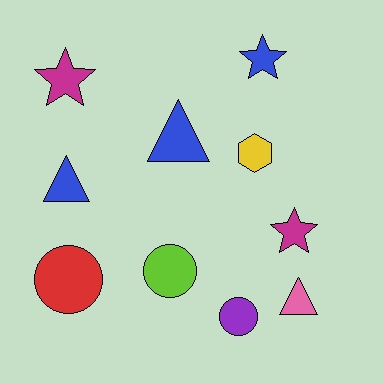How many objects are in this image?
There are 10 objects.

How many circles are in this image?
There are 3 circles.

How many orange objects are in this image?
There are no orange objects.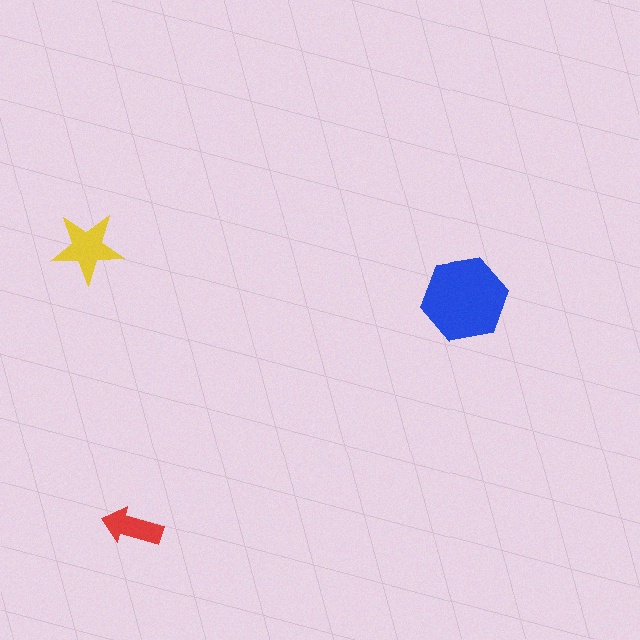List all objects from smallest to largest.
The red arrow, the yellow star, the blue hexagon.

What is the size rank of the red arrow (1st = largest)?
3rd.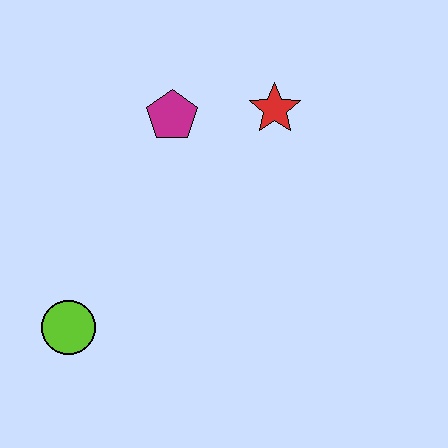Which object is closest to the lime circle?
The magenta pentagon is closest to the lime circle.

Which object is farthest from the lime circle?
The red star is farthest from the lime circle.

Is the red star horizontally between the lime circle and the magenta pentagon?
No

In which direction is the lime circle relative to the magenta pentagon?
The lime circle is below the magenta pentagon.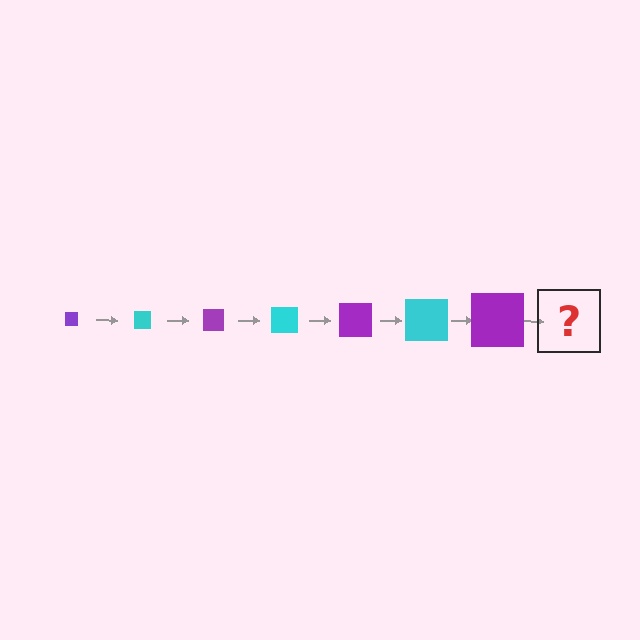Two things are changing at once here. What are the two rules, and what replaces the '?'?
The two rules are that the square grows larger each step and the color cycles through purple and cyan. The '?' should be a cyan square, larger than the previous one.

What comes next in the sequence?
The next element should be a cyan square, larger than the previous one.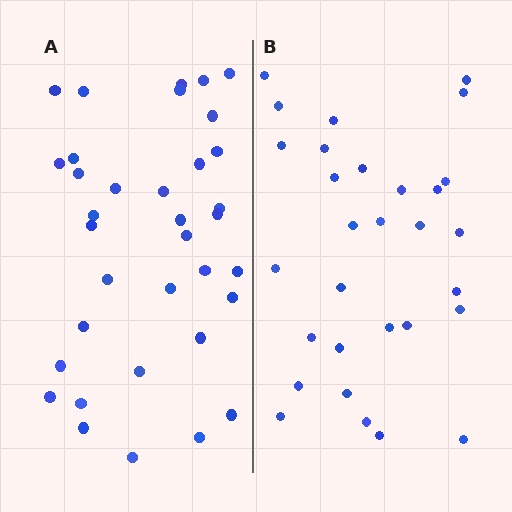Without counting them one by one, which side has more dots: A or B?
Region A (the left region) has more dots.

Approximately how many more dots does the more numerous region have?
Region A has about 5 more dots than region B.